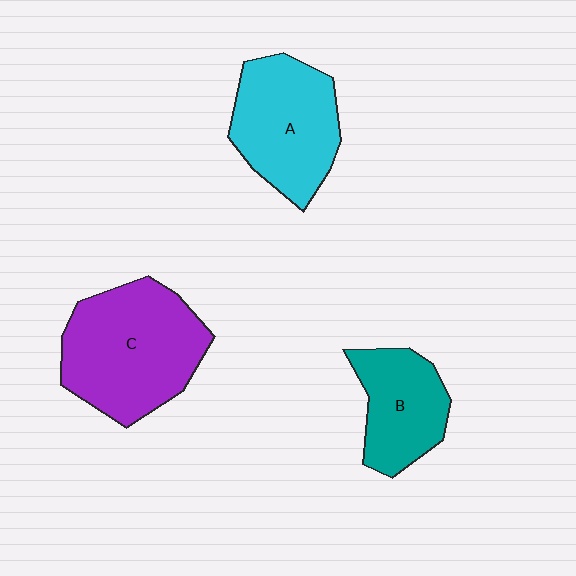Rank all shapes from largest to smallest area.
From largest to smallest: C (purple), A (cyan), B (teal).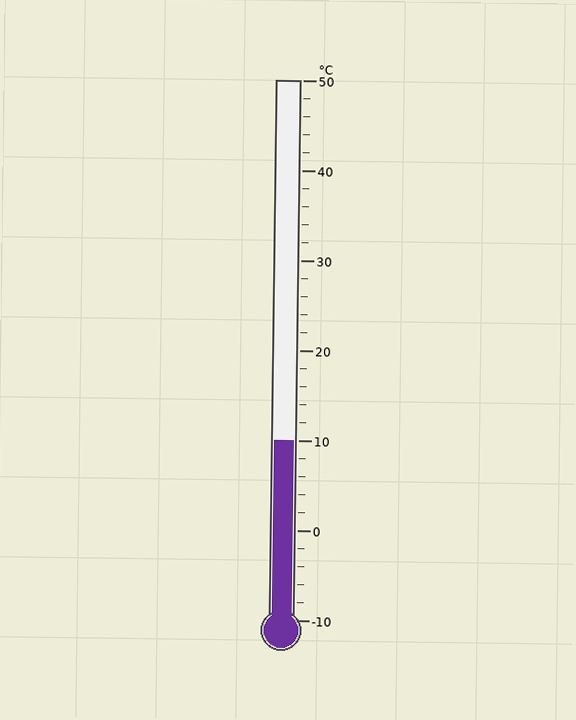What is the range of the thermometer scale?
The thermometer scale ranges from -10°C to 50°C.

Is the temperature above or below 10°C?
The temperature is at 10°C.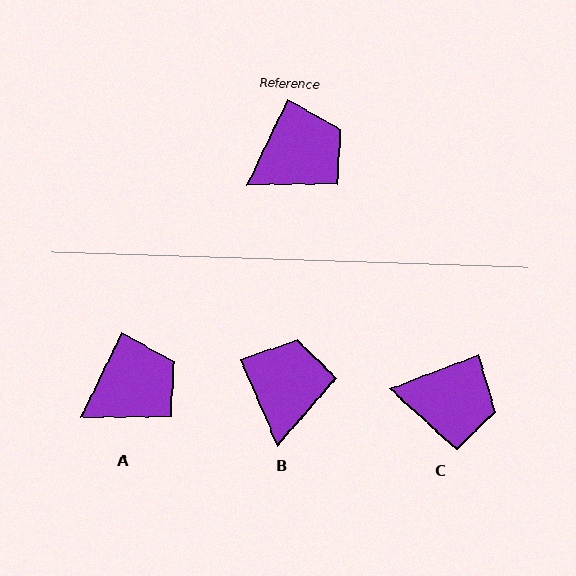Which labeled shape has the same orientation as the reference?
A.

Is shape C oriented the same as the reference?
No, it is off by about 43 degrees.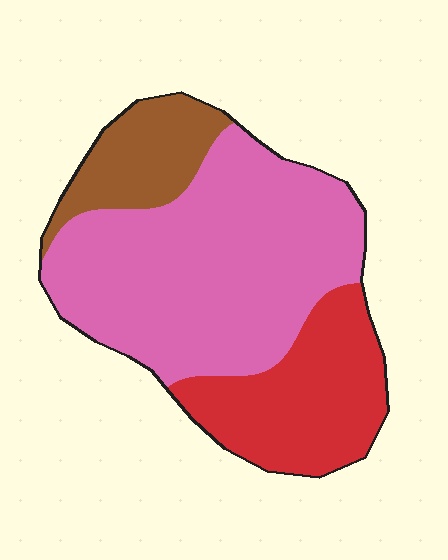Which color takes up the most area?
Pink, at roughly 60%.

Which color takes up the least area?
Brown, at roughly 15%.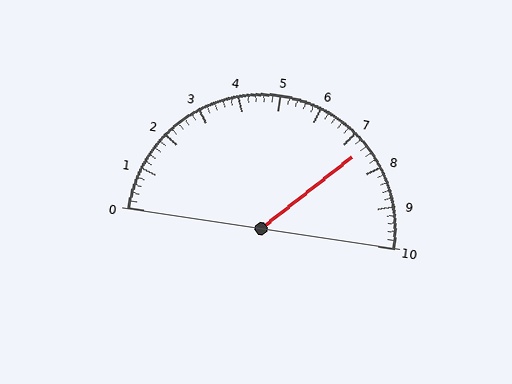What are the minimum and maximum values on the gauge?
The gauge ranges from 0 to 10.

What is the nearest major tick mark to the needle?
The nearest major tick mark is 7.